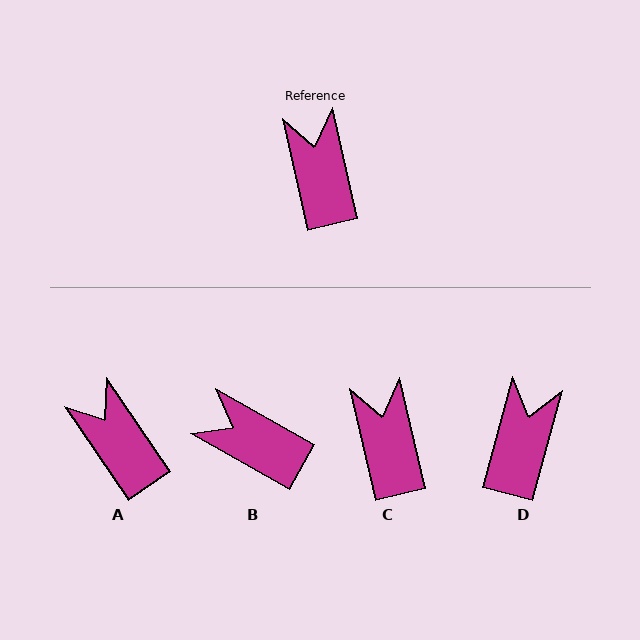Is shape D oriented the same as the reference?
No, it is off by about 28 degrees.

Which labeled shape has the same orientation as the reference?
C.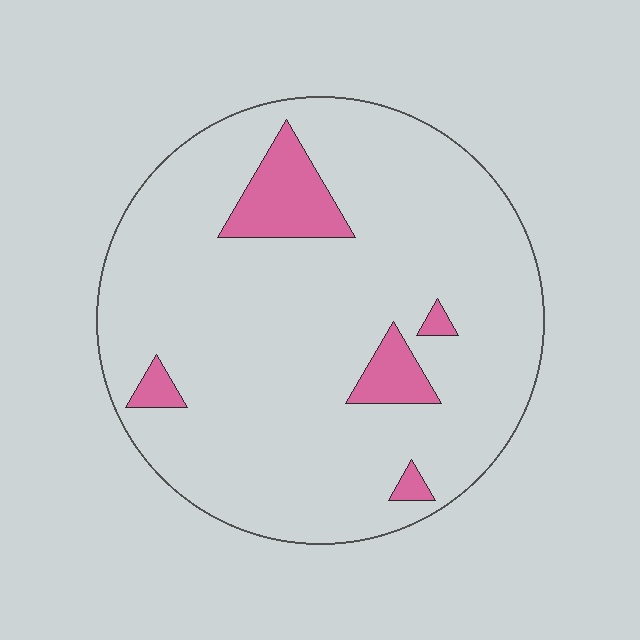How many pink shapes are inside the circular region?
5.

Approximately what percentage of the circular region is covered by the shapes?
Approximately 10%.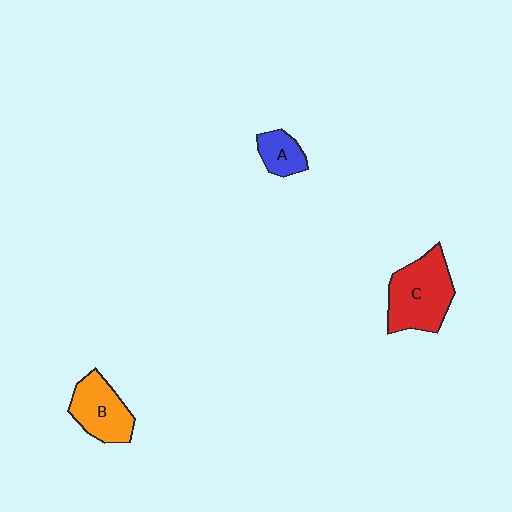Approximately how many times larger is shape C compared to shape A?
Approximately 2.4 times.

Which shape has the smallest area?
Shape A (blue).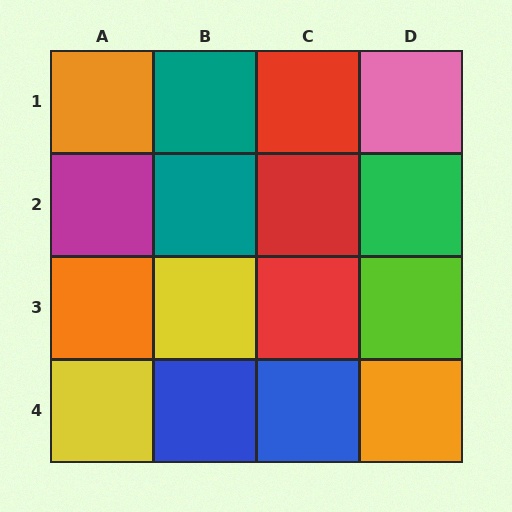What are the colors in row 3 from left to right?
Orange, yellow, red, lime.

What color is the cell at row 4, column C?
Blue.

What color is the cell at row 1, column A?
Orange.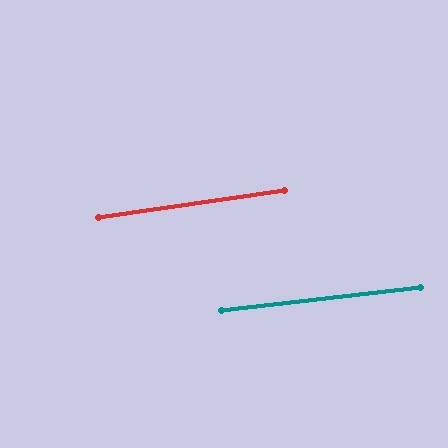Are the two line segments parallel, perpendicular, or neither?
Parallel — their directions differ by only 1.8°.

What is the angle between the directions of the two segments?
Approximately 2 degrees.